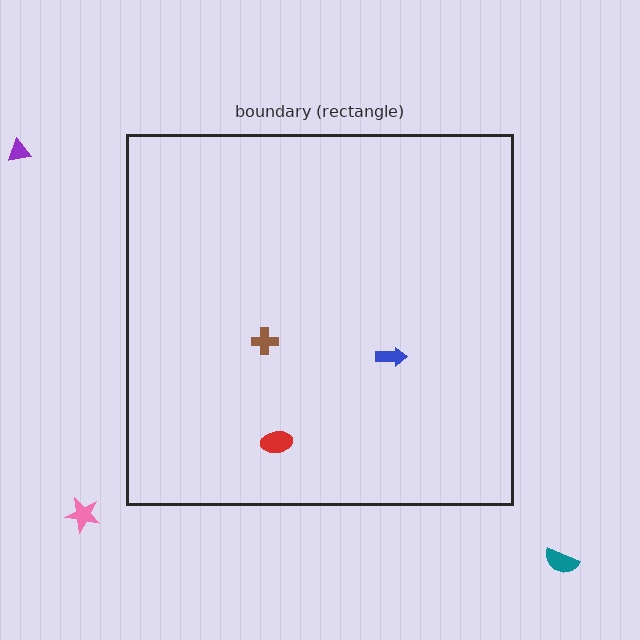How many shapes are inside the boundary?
3 inside, 3 outside.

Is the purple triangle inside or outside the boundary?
Outside.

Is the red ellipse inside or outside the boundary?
Inside.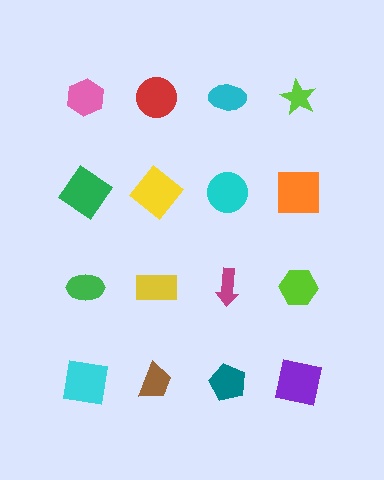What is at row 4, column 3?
A teal pentagon.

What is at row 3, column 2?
A yellow rectangle.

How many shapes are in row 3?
4 shapes.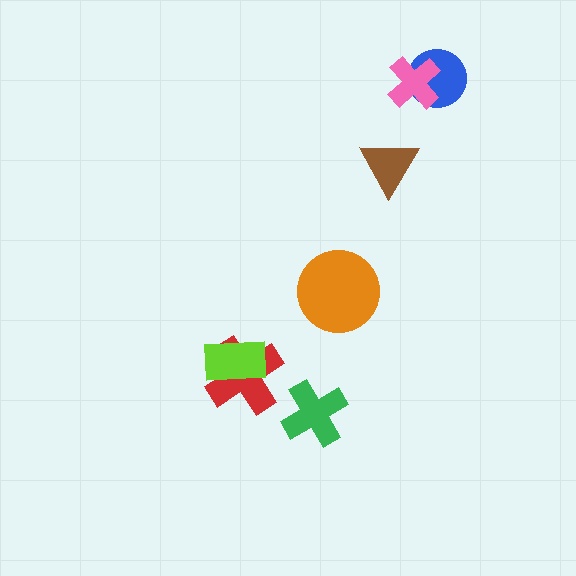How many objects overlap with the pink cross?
1 object overlaps with the pink cross.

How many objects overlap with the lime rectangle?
1 object overlaps with the lime rectangle.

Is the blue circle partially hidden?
Yes, it is partially covered by another shape.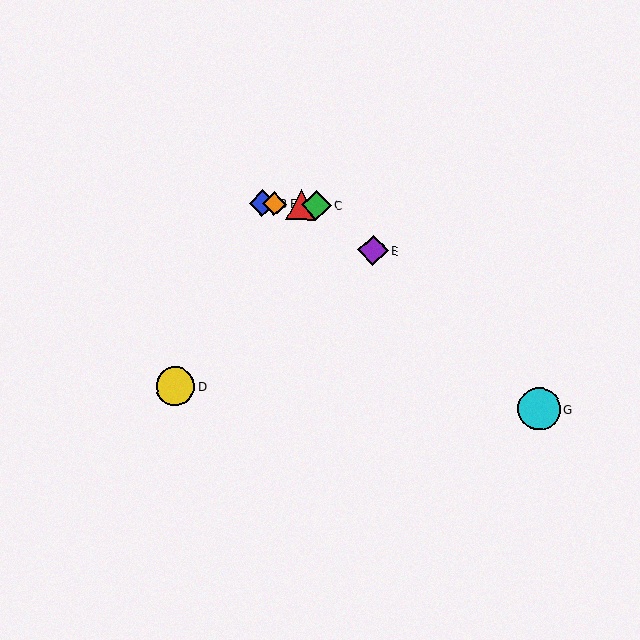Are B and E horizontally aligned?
No, B is at y≈203 and E is at y≈250.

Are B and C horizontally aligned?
Yes, both are at y≈203.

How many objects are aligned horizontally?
4 objects (A, B, C, F) are aligned horizontally.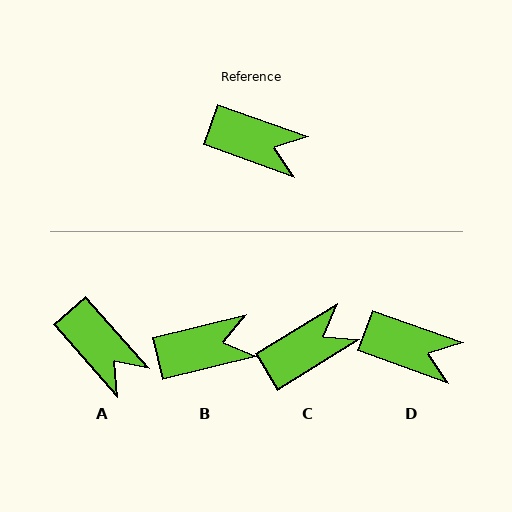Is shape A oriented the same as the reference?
No, it is off by about 29 degrees.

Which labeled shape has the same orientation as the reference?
D.